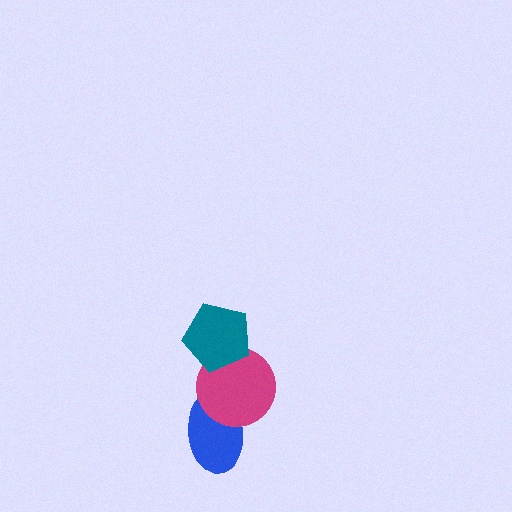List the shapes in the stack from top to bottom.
From top to bottom: the teal pentagon, the magenta circle, the blue ellipse.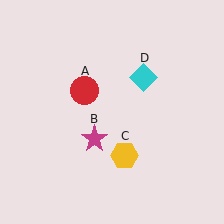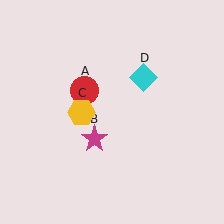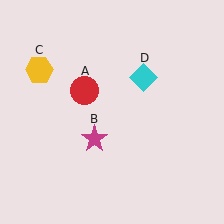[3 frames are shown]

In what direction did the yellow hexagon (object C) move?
The yellow hexagon (object C) moved up and to the left.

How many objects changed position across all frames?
1 object changed position: yellow hexagon (object C).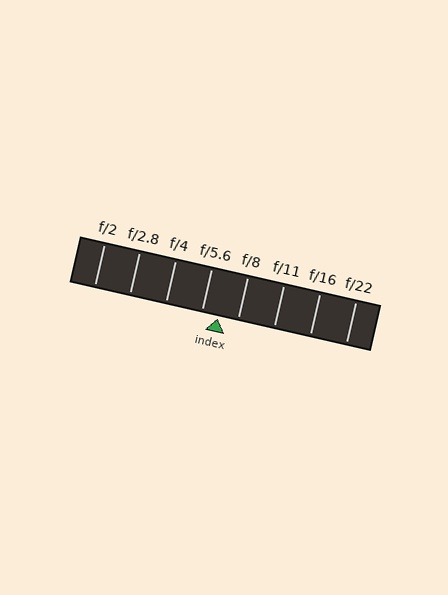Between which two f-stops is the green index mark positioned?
The index mark is between f/5.6 and f/8.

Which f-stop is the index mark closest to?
The index mark is closest to f/5.6.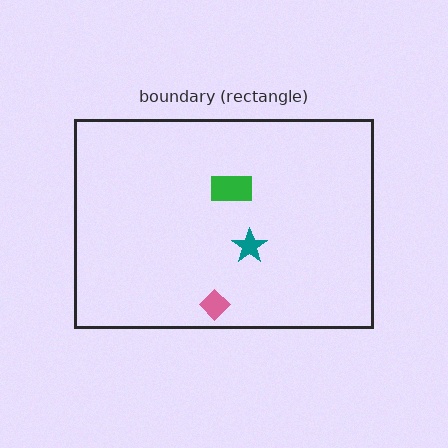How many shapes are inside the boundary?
3 inside, 0 outside.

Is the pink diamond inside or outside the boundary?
Inside.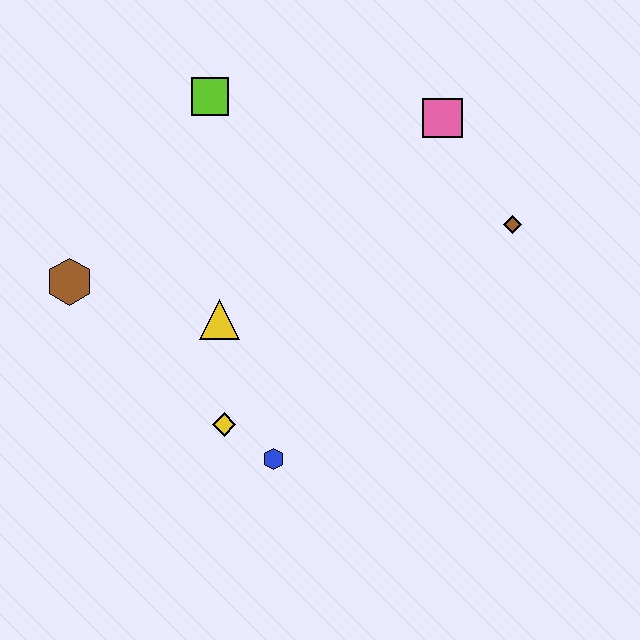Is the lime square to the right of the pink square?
No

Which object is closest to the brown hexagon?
The yellow triangle is closest to the brown hexagon.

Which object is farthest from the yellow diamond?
The pink square is farthest from the yellow diamond.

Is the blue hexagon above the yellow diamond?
No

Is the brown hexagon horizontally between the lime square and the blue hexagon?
No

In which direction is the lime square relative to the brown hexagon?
The lime square is above the brown hexagon.